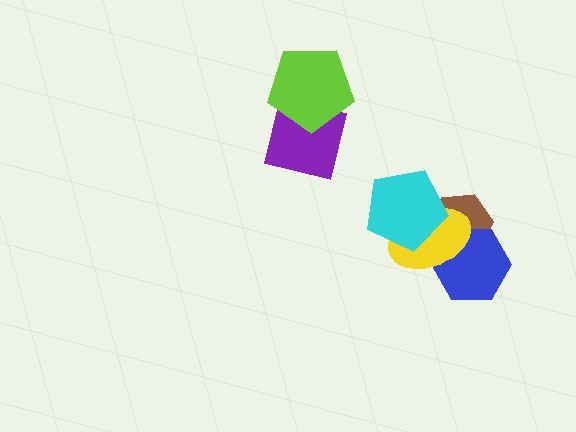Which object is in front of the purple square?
The lime pentagon is in front of the purple square.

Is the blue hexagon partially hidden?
Yes, it is partially covered by another shape.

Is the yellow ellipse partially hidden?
Yes, it is partially covered by another shape.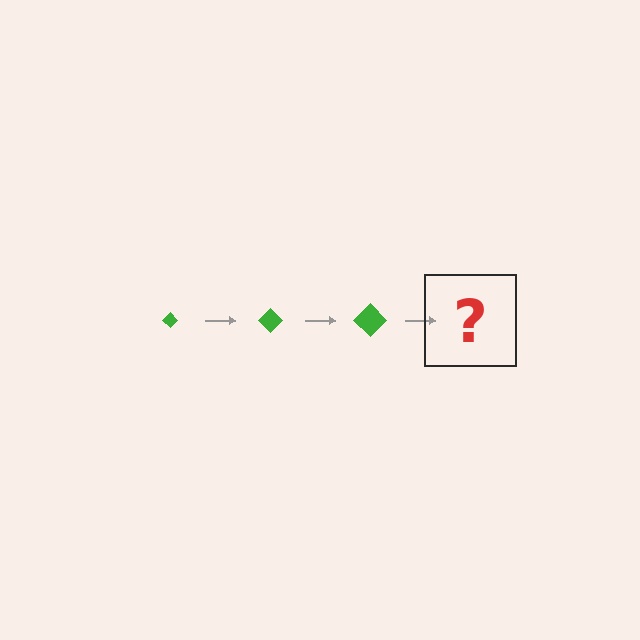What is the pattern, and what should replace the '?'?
The pattern is that the diamond gets progressively larger each step. The '?' should be a green diamond, larger than the previous one.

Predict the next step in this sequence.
The next step is a green diamond, larger than the previous one.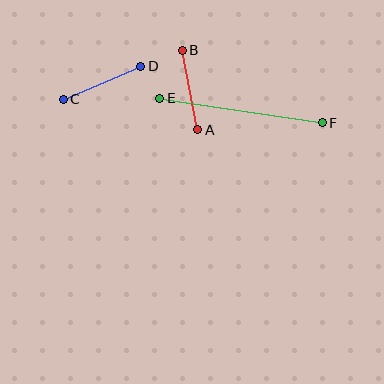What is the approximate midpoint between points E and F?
The midpoint is at approximately (241, 110) pixels.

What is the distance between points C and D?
The distance is approximately 84 pixels.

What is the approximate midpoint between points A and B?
The midpoint is at approximately (190, 90) pixels.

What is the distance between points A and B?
The distance is approximately 81 pixels.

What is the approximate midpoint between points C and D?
The midpoint is at approximately (102, 83) pixels.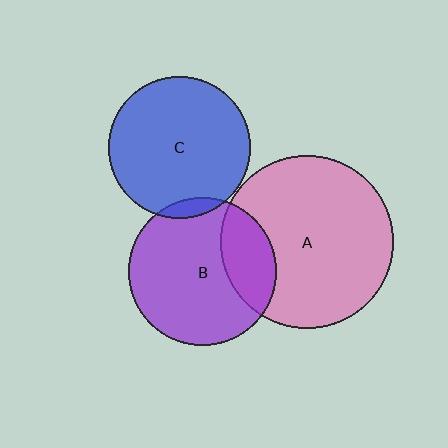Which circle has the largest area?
Circle A (pink).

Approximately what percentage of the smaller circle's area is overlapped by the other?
Approximately 25%.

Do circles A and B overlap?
Yes.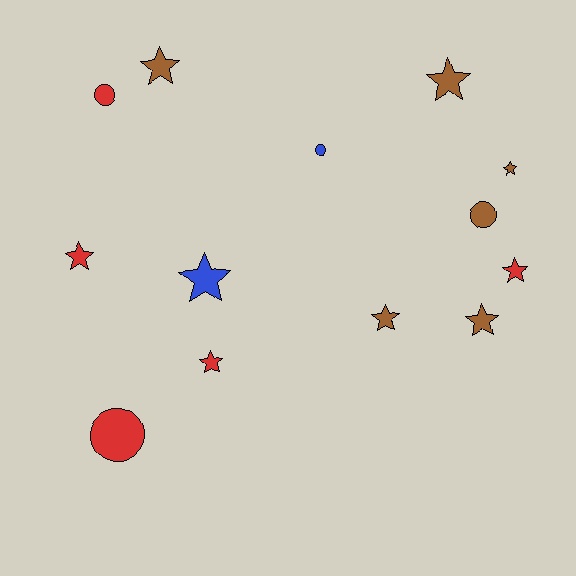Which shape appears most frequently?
Star, with 9 objects.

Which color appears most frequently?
Brown, with 6 objects.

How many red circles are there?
There are 2 red circles.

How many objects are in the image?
There are 13 objects.